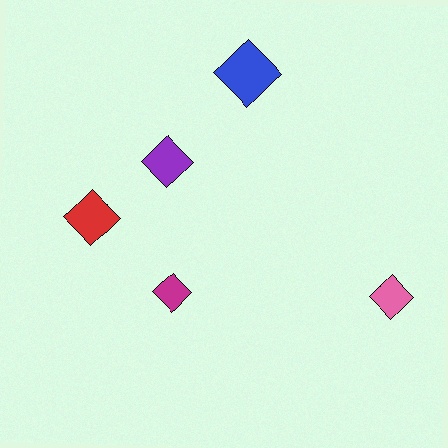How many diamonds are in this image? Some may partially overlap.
There are 5 diamonds.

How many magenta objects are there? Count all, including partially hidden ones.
There is 1 magenta object.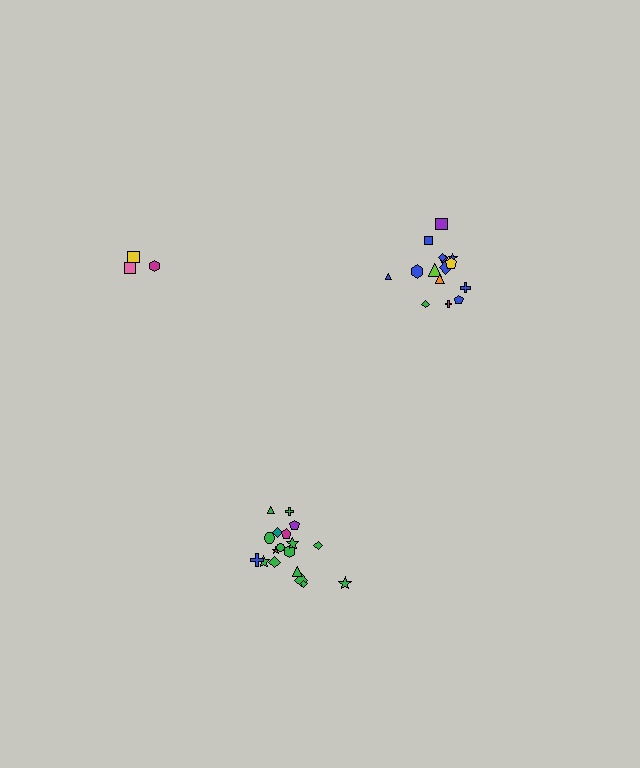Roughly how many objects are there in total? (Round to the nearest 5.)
Roughly 35 objects in total.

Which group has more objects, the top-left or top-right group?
The top-right group.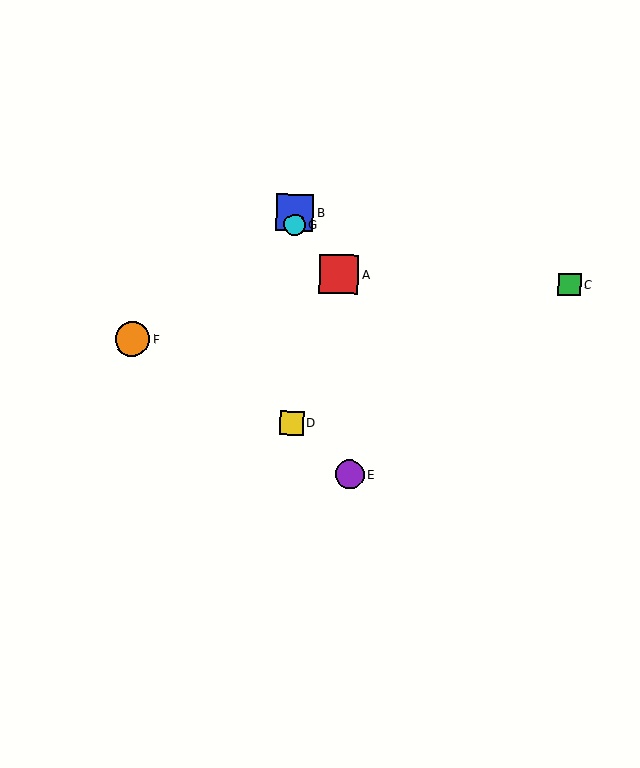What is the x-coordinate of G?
Object G is at x≈295.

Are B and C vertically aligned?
No, B is at x≈295 and C is at x≈570.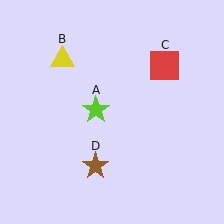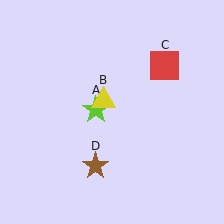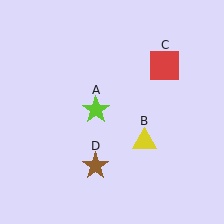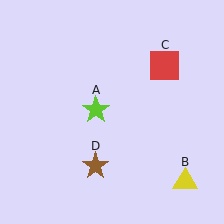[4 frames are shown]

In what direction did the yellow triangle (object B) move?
The yellow triangle (object B) moved down and to the right.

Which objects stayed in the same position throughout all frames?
Lime star (object A) and red square (object C) and brown star (object D) remained stationary.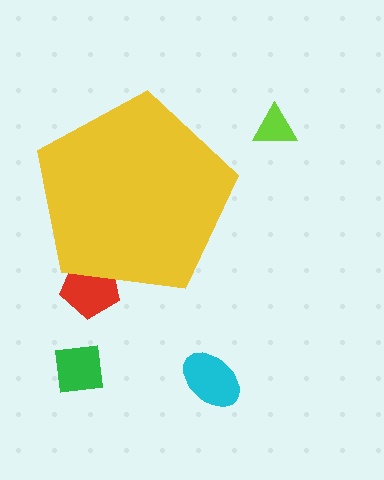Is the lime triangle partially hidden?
No, the lime triangle is fully visible.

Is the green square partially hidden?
No, the green square is fully visible.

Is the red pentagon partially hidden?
Yes, the red pentagon is partially hidden behind the yellow pentagon.